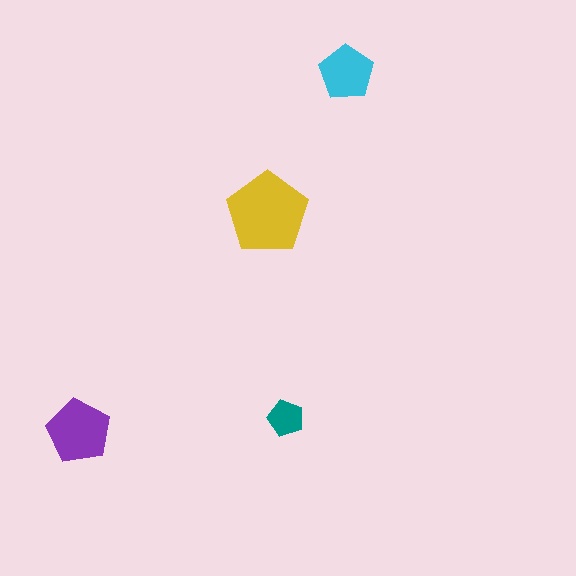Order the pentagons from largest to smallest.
the yellow one, the purple one, the cyan one, the teal one.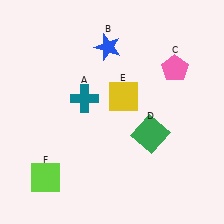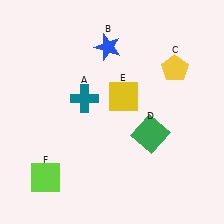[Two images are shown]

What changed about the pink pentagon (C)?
In Image 1, C is pink. In Image 2, it changed to yellow.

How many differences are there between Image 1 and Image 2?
There is 1 difference between the two images.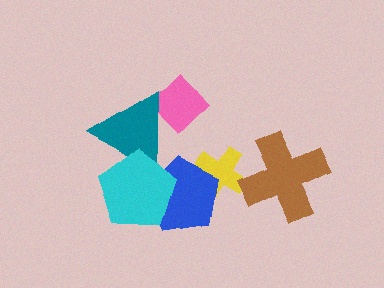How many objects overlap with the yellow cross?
2 objects overlap with the yellow cross.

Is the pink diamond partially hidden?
Yes, it is partially covered by another shape.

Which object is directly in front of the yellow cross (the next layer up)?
The blue pentagon is directly in front of the yellow cross.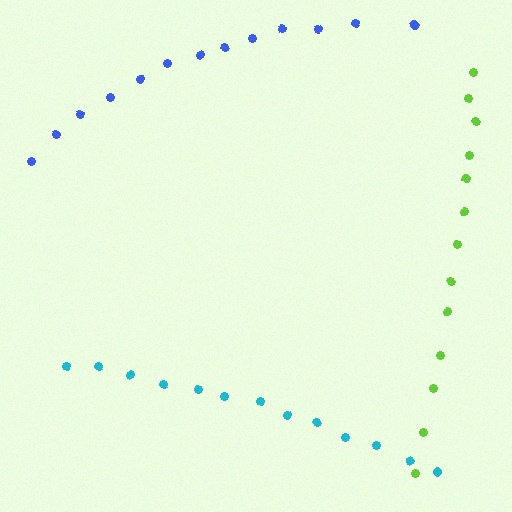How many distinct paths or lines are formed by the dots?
There are 3 distinct paths.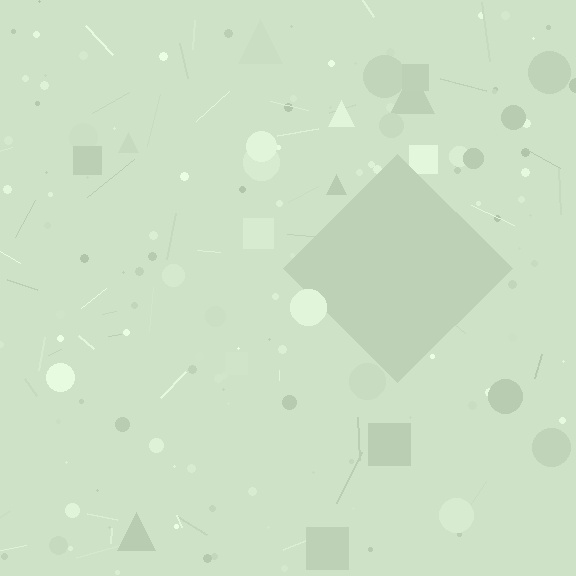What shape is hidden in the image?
A diamond is hidden in the image.